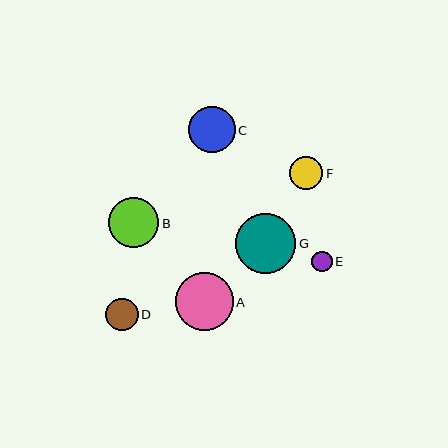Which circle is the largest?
Circle G is the largest with a size of approximately 61 pixels.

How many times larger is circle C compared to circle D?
Circle C is approximately 1.4 times the size of circle D.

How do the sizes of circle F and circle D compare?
Circle F and circle D are approximately the same size.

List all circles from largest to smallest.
From largest to smallest: G, A, B, C, F, D, E.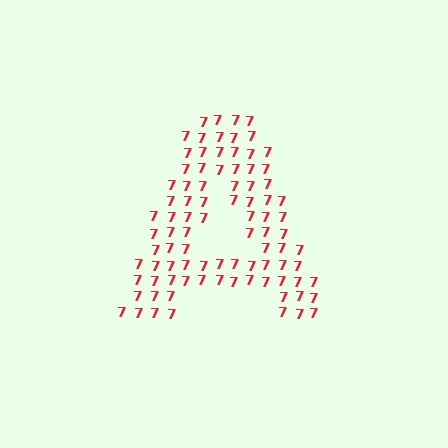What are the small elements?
The small elements are digit 7's.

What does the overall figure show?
The overall figure shows the letter A.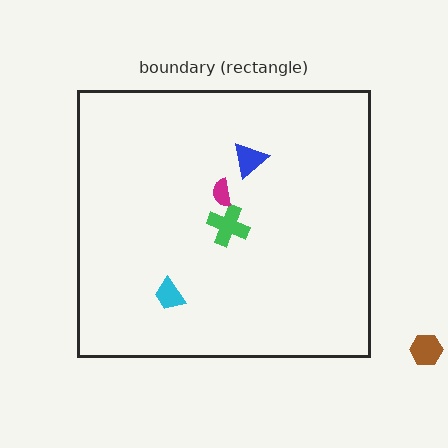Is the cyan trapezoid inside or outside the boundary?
Inside.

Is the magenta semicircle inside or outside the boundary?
Inside.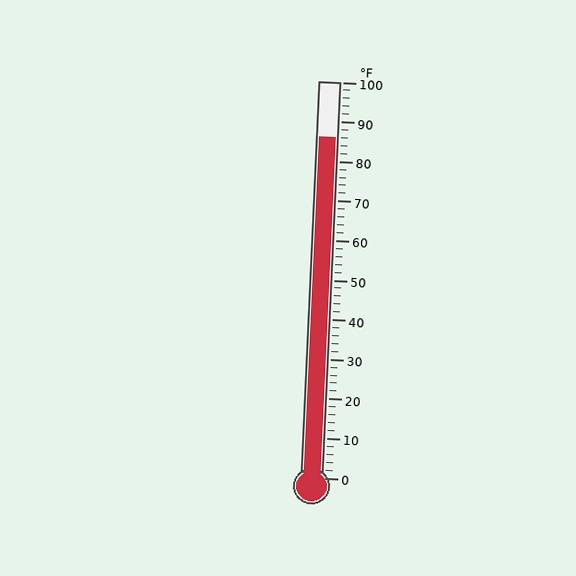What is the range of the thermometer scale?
The thermometer scale ranges from 0°F to 100°F.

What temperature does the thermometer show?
The thermometer shows approximately 86°F.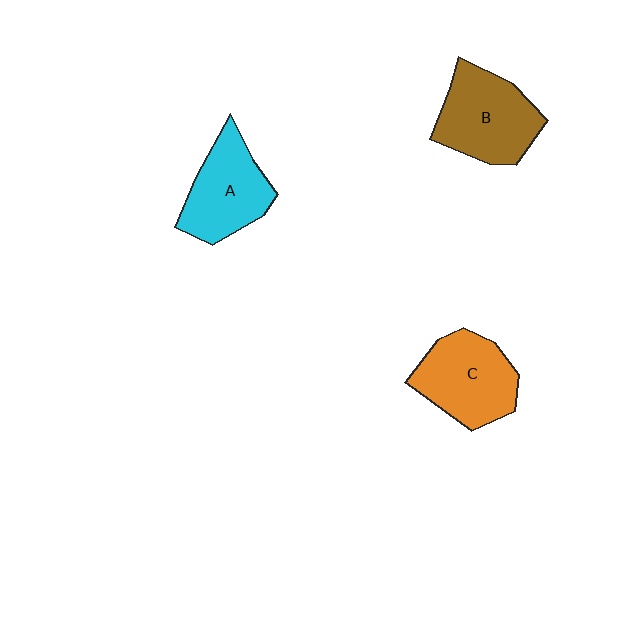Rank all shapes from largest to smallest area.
From largest to smallest: B (brown), C (orange), A (cyan).